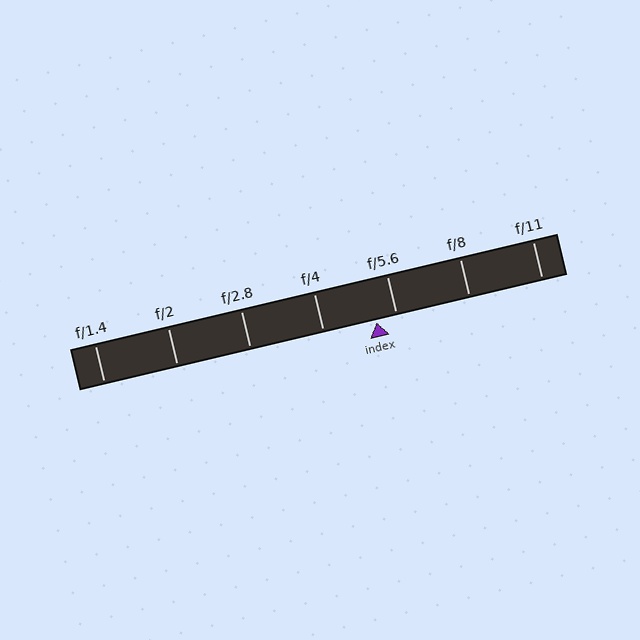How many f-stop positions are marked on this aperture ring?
There are 7 f-stop positions marked.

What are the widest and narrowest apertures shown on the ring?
The widest aperture shown is f/1.4 and the narrowest is f/11.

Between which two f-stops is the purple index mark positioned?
The index mark is between f/4 and f/5.6.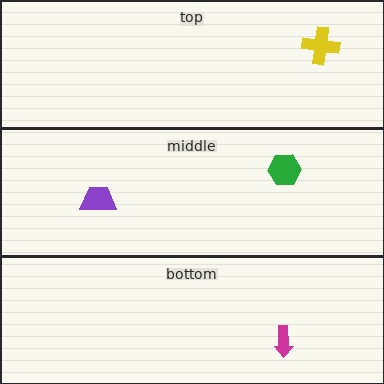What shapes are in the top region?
The yellow cross.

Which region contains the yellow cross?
The top region.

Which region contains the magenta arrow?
The bottom region.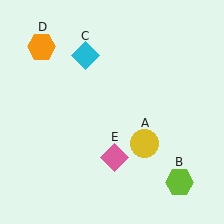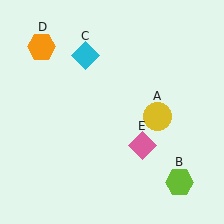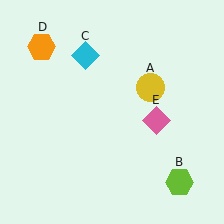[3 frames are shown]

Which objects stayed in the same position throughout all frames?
Lime hexagon (object B) and cyan diamond (object C) and orange hexagon (object D) remained stationary.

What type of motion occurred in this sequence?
The yellow circle (object A), pink diamond (object E) rotated counterclockwise around the center of the scene.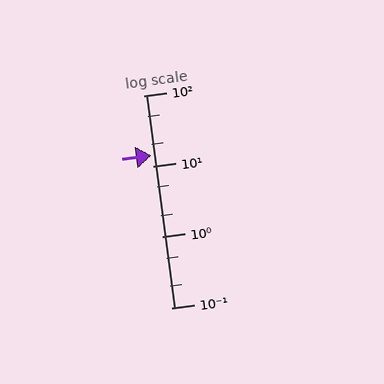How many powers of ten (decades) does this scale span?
The scale spans 3 decades, from 0.1 to 100.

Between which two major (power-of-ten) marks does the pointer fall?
The pointer is between 10 and 100.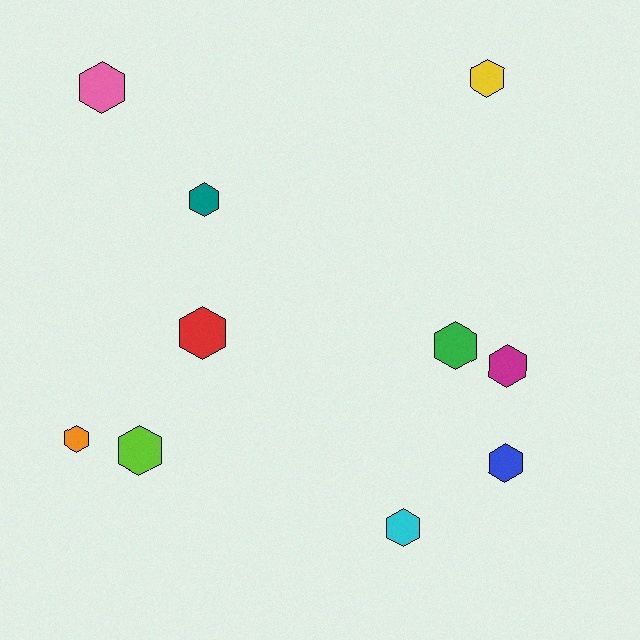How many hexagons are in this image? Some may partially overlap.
There are 10 hexagons.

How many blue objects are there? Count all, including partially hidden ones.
There is 1 blue object.